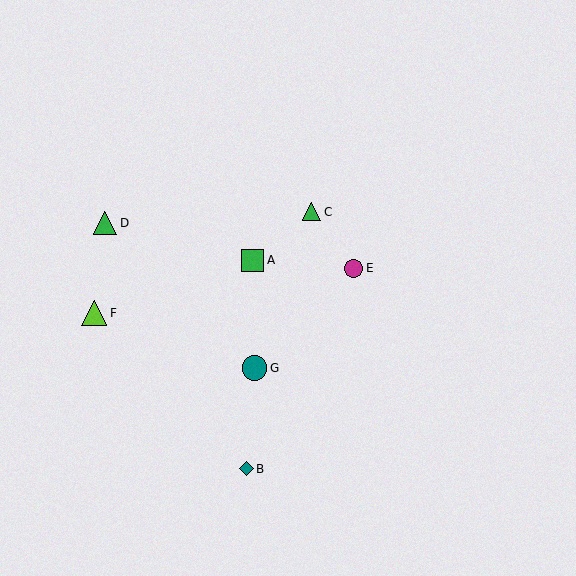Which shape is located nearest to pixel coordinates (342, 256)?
The magenta circle (labeled E) at (354, 268) is nearest to that location.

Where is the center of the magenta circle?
The center of the magenta circle is at (354, 268).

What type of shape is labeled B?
Shape B is a teal diamond.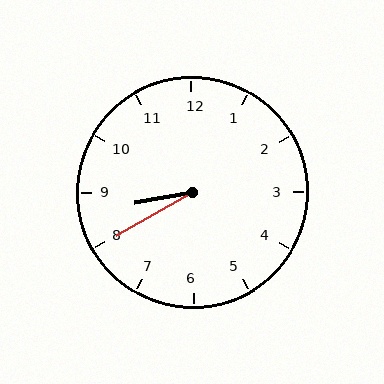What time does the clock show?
8:40.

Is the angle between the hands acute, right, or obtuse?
It is acute.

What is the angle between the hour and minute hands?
Approximately 20 degrees.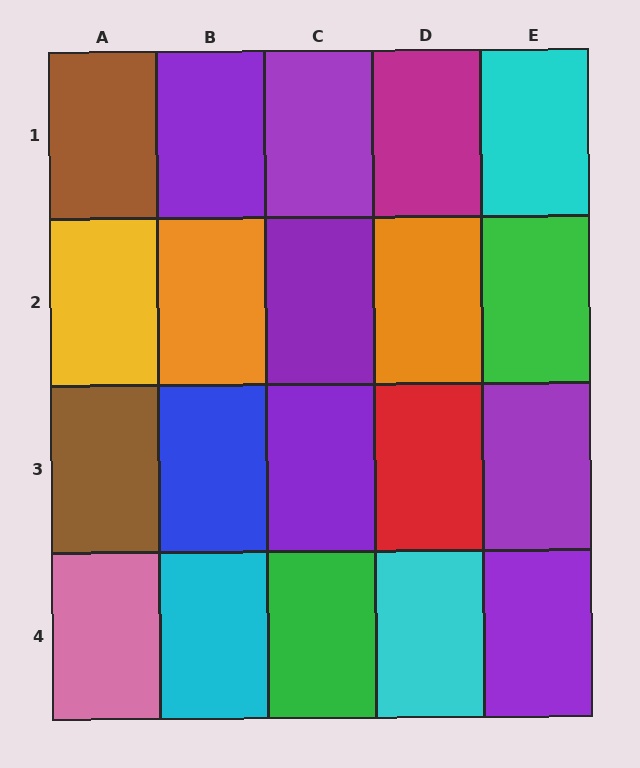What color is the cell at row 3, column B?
Blue.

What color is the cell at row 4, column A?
Pink.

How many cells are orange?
2 cells are orange.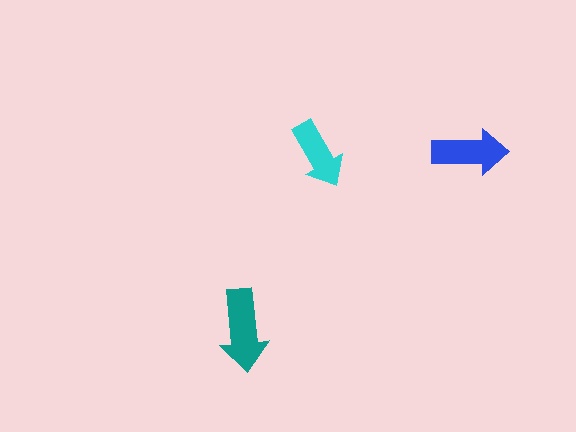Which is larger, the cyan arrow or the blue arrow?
The blue one.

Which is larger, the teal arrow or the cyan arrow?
The teal one.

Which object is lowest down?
The teal arrow is bottommost.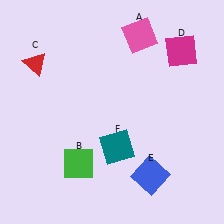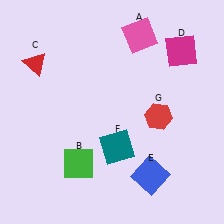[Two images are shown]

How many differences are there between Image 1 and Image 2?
There is 1 difference between the two images.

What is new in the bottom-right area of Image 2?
A red hexagon (G) was added in the bottom-right area of Image 2.